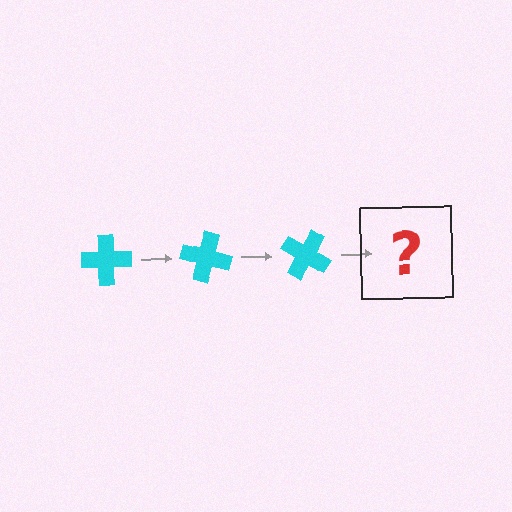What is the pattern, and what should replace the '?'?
The pattern is that the cross rotates 15 degrees each step. The '?' should be a cyan cross rotated 45 degrees.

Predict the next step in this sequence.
The next step is a cyan cross rotated 45 degrees.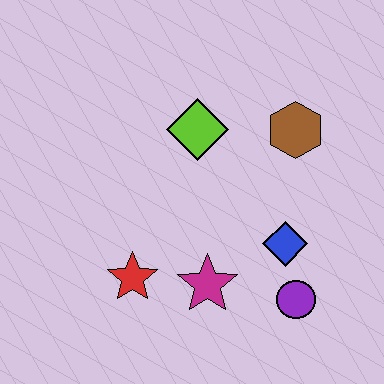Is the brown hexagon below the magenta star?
No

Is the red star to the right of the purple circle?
No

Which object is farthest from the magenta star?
The brown hexagon is farthest from the magenta star.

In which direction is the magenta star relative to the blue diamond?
The magenta star is to the left of the blue diamond.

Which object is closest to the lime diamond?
The brown hexagon is closest to the lime diamond.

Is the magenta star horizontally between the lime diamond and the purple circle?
Yes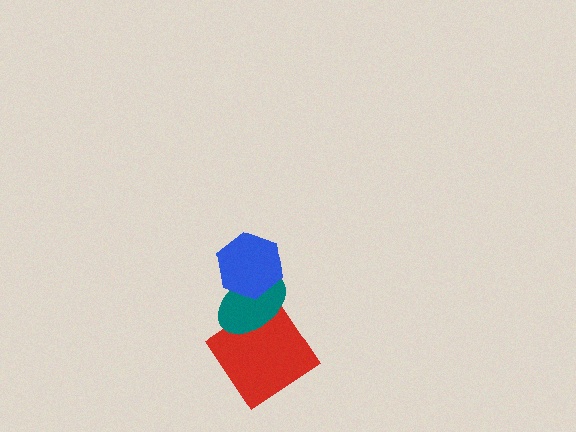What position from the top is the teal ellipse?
The teal ellipse is 2nd from the top.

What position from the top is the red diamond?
The red diamond is 3rd from the top.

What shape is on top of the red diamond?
The teal ellipse is on top of the red diamond.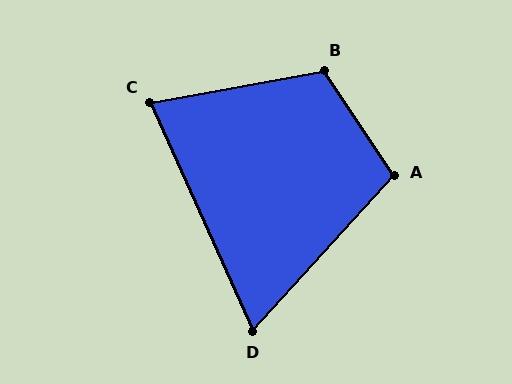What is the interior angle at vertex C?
Approximately 76 degrees (acute).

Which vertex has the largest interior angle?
B, at approximately 113 degrees.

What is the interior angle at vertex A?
Approximately 104 degrees (obtuse).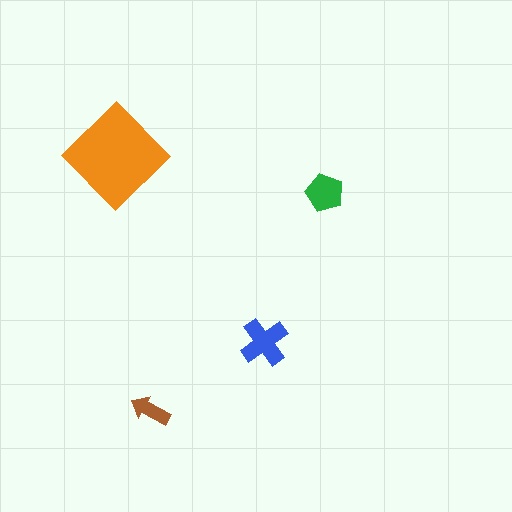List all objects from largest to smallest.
The orange diamond, the blue cross, the green pentagon, the brown arrow.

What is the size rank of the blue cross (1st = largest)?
2nd.